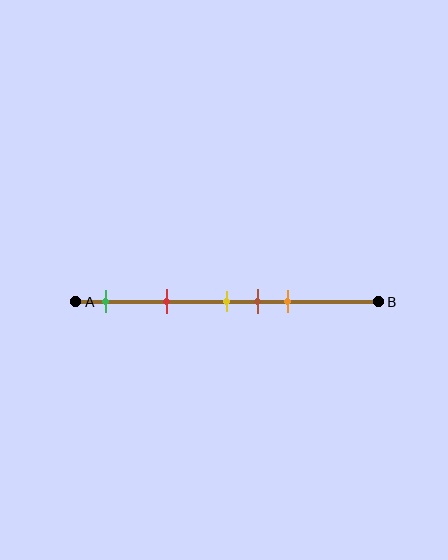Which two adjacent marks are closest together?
The yellow and brown marks are the closest adjacent pair.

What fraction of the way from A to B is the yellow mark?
The yellow mark is approximately 50% (0.5) of the way from A to B.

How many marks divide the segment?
There are 5 marks dividing the segment.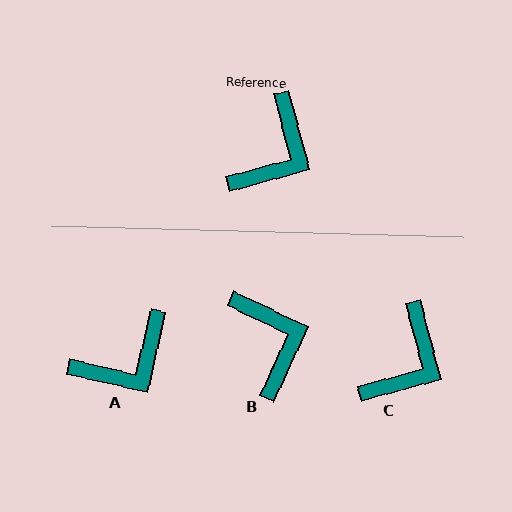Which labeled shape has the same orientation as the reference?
C.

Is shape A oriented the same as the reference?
No, it is off by about 28 degrees.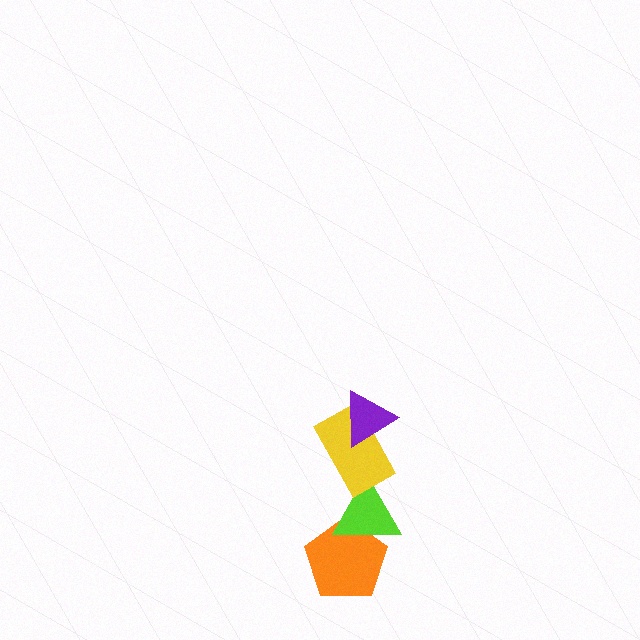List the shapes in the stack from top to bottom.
From top to bottom: the purple triangle, the yellow rectangle, the lime triangle, the orange pentagon.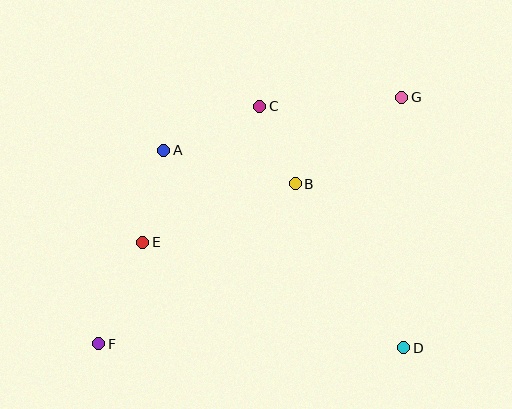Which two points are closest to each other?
Points B and C are closest to each other.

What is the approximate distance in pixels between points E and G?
The distance between E and G is approximately 297 pixels.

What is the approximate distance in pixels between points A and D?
The distance between A and D is approximately 311 pixels.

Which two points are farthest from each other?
Points F and G are farthest from each other.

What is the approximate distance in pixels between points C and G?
The distance between C and G is approximately 143 pixels.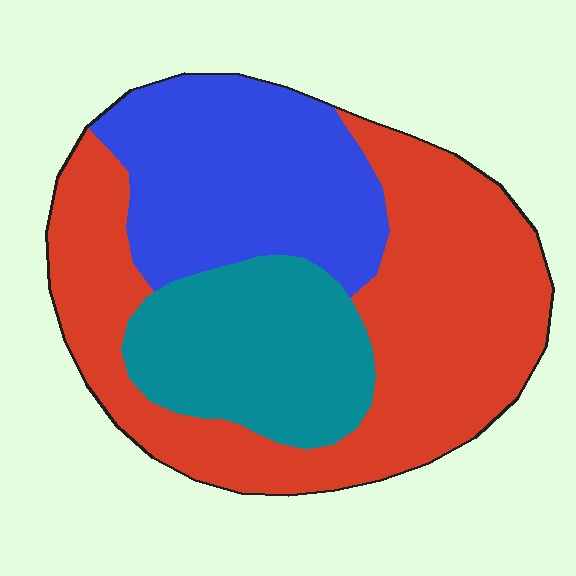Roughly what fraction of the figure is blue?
Blue takes up about one quarter (1/4) of the figure.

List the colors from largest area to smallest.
From largest to smallest: red, blue, teal.